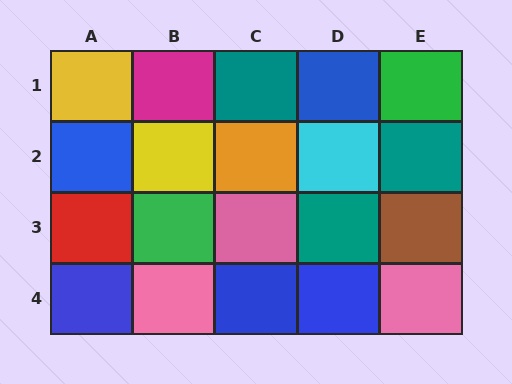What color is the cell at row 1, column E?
Green.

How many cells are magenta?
1 cell is magenta.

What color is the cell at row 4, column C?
Blue.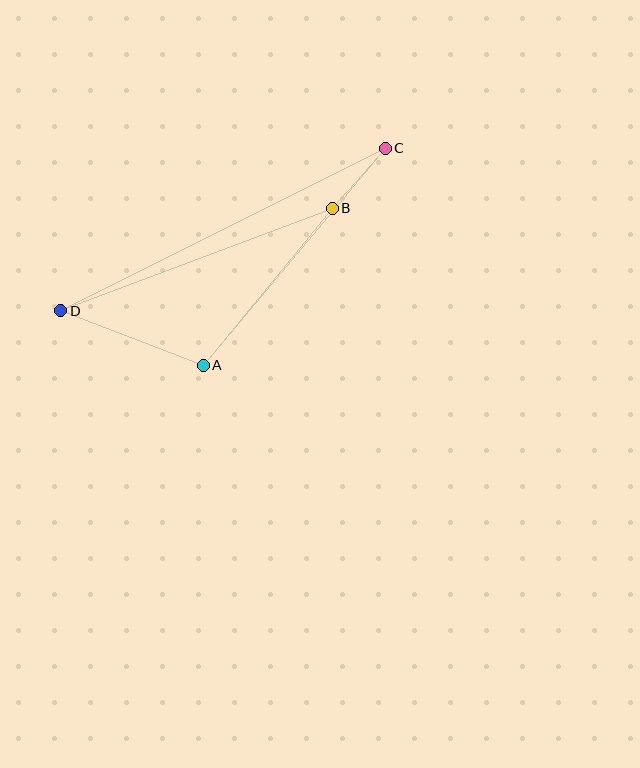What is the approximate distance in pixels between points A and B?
The distance between A and B is approximately 203 pixels.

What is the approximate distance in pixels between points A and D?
The distance between A and D is approximately 153 pixels.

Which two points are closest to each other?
Points B and C are closest to each other.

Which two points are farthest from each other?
Points C and D are farthest from each other.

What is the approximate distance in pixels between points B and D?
The distance between B and D is approximately 290 pixels.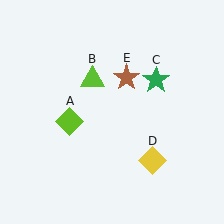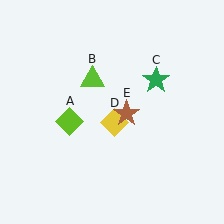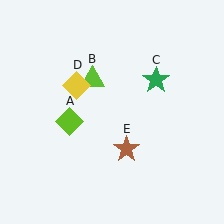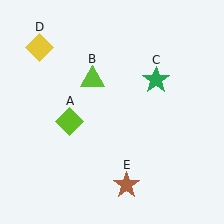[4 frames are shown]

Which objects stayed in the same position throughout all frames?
Lime diamond (object A) and lime triangle (object B) and green star (object C) remained stationary.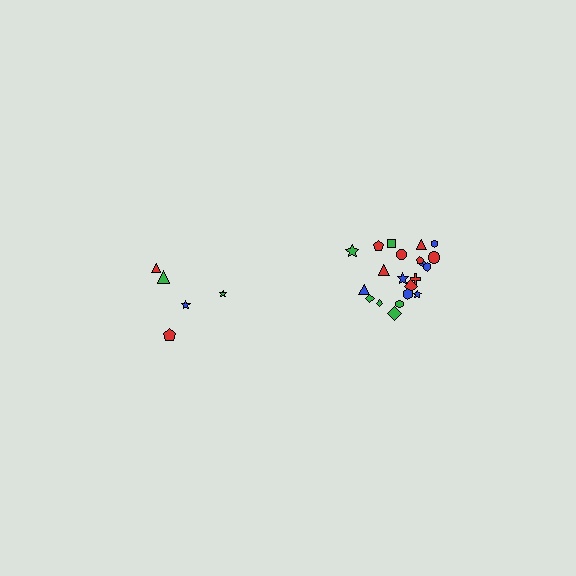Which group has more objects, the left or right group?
The right group.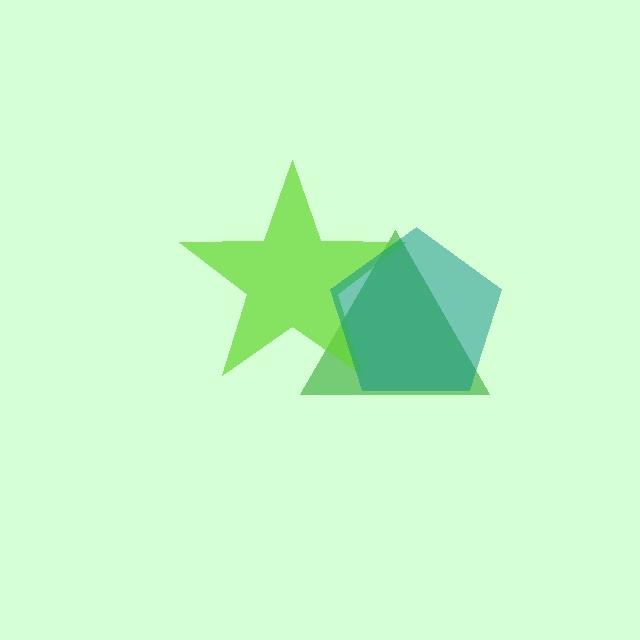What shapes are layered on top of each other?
The layered shapes are: a green triangle, a lime star, a teal pentagon.